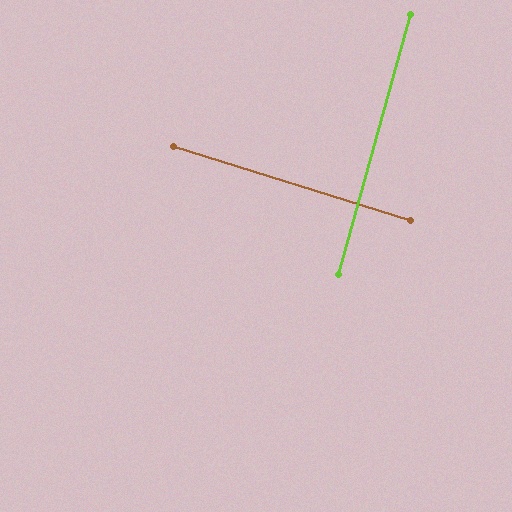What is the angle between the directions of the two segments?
Approximately 88 degrees.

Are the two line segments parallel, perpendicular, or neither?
Perpendicular — they meet at approximately 88°.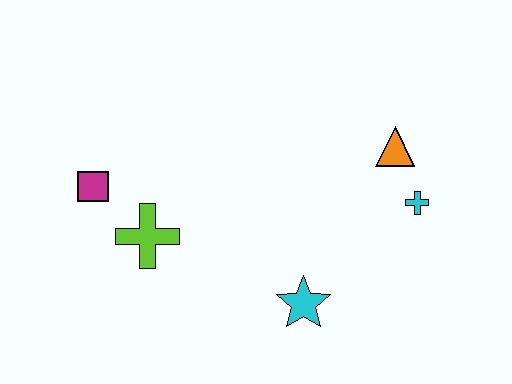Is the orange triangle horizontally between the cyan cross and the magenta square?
Yes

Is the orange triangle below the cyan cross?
No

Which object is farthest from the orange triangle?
The magenta square is farthest from the orange triangle.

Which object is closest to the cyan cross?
The orange triangle is closest to the cyan cross.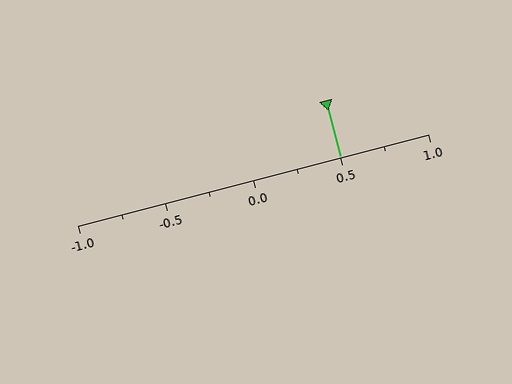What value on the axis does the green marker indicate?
The marker indicates approximately 0.5.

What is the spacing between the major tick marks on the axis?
The major ticks are spaced 0.5 apart.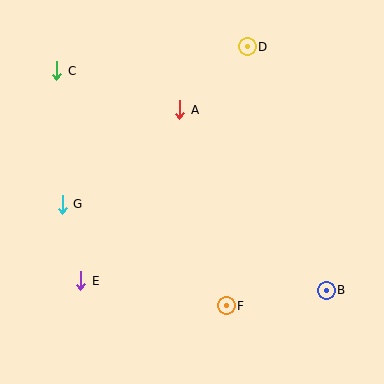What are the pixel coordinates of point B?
Point B is at (326, 290).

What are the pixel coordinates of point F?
Point F is at (226, 306).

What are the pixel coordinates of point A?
Point A is at (180, 110).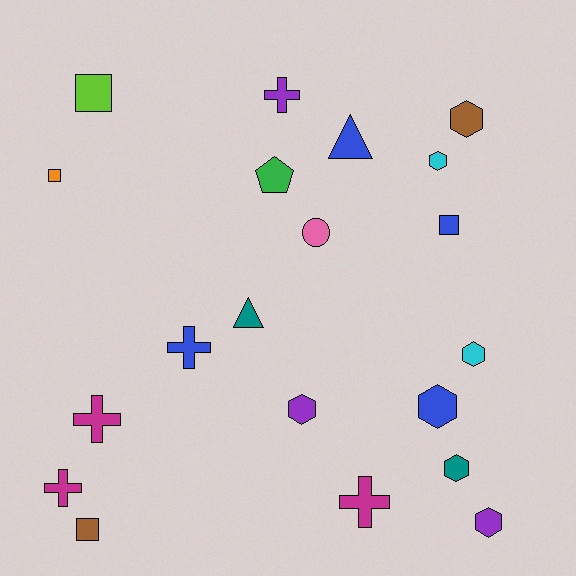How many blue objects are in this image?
There are 4 blue objects.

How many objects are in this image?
There are 20 objects.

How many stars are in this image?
There are no stars.